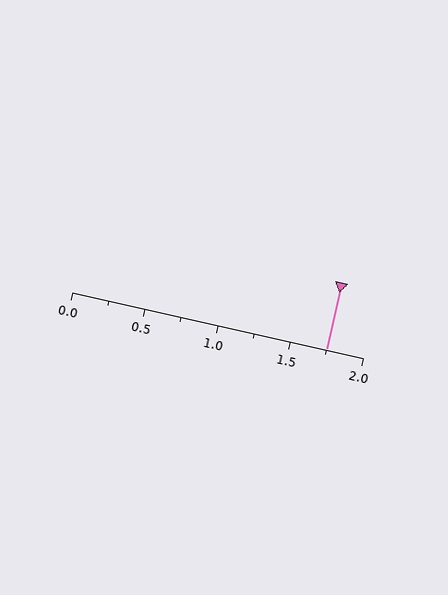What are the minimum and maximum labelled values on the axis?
The axis runs from 0.0 to 2.0.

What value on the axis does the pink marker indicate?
The marker indicates approximately 1.75.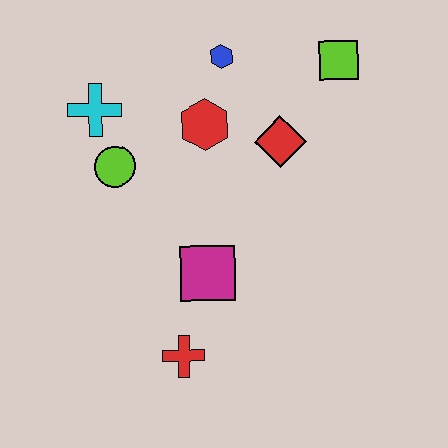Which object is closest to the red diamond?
The red hexagon is closest to the red diamond.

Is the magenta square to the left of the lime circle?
No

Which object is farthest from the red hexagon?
The red cross is farthest from the red hexagon.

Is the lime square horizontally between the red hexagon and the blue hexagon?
No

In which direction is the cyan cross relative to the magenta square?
The cyan cross is above the magenta square.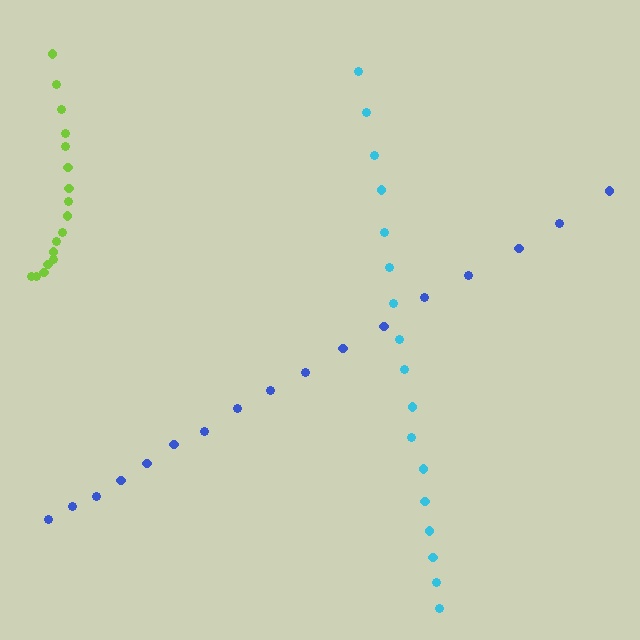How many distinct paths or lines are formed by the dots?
There are 3 distinct paths.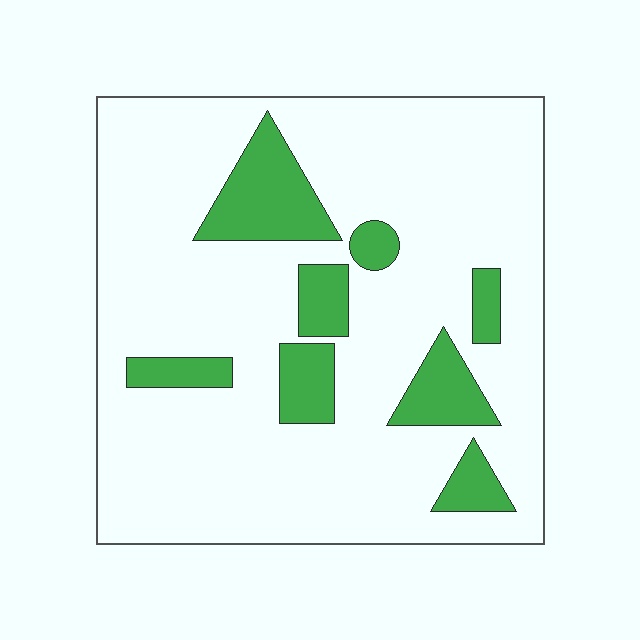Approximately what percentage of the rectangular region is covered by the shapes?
Approximately 15%.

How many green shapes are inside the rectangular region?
8.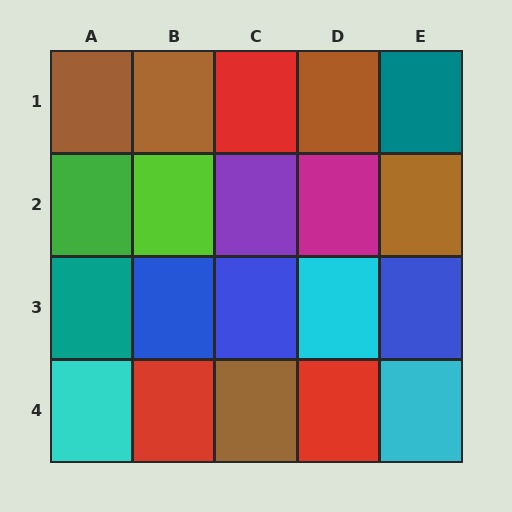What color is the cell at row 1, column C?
Red.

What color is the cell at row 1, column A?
Brown.